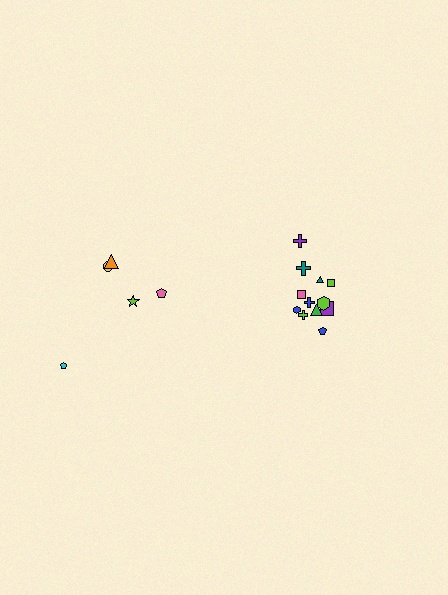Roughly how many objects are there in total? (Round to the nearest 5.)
Roughly 15 objects in total.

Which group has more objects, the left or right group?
The right group.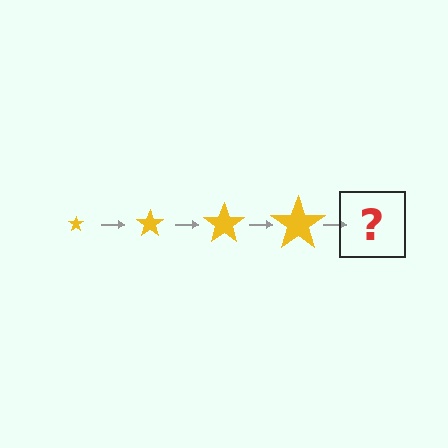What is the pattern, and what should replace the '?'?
The pattern is that the star gets progressively larger each step. The '?' should be a yellow star, larger than the previous one.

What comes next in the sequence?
The next element should be a yellow star, larger than the previous one.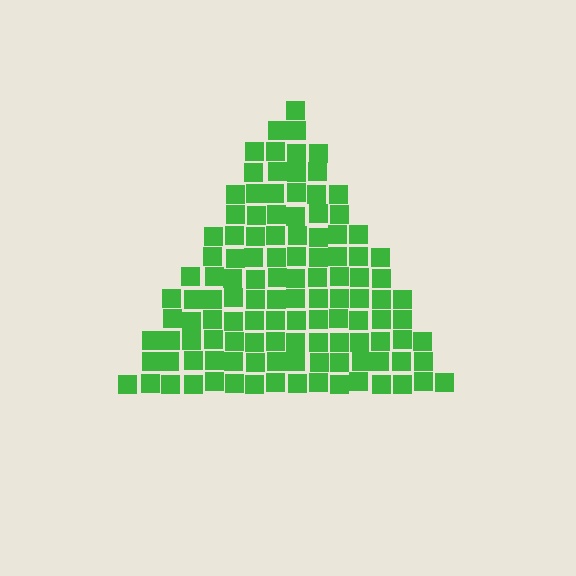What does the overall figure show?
The overall figure shows a triangle.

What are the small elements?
The small elements are squares.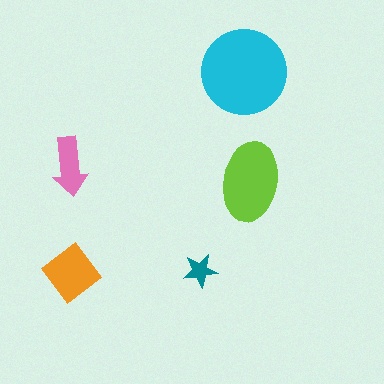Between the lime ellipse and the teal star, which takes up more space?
The lime ellipse.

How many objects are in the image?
There are 5 objects in the image.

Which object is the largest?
The cyan circle.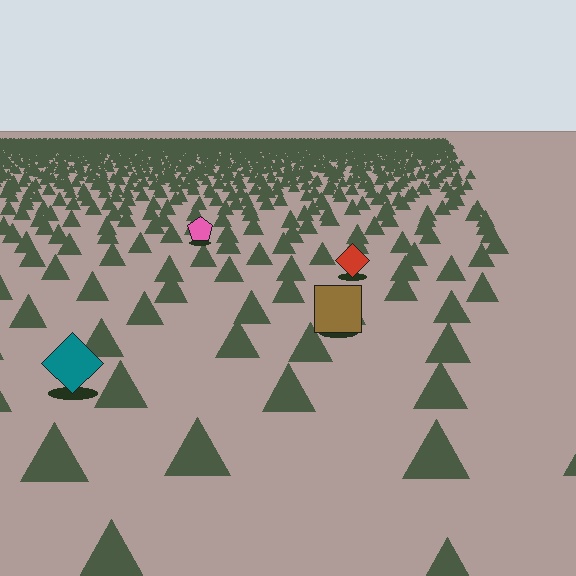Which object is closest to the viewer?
The teal diamond is closest. The texture marks near it are larger and more spread out.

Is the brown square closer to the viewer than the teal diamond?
No. The teal diamond is closer — you can tell from the texture gradient: the ground texture is coarser near it.